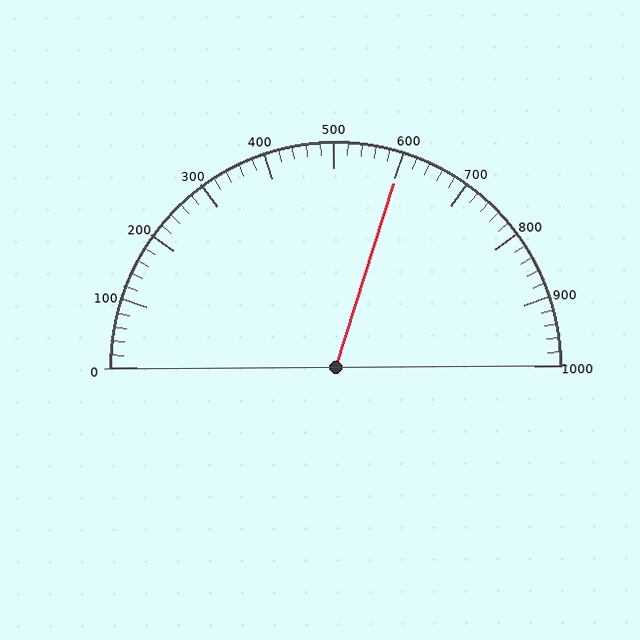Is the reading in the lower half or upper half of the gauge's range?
The reading is in the upper half of the range (0 to 1000).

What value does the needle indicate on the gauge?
The needle indicates approximately 600.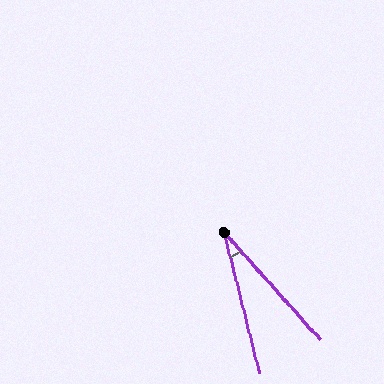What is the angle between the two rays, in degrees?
Approximately 28 degrees.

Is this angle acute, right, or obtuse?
It is acute.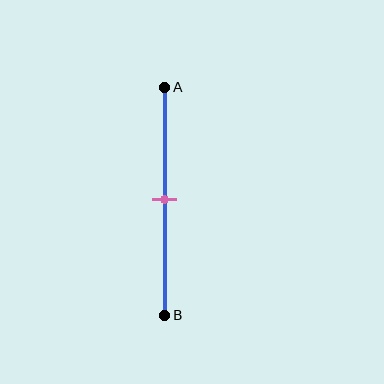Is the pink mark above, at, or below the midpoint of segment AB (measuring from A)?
The pink mark is approximately at the midpoint of segment AB.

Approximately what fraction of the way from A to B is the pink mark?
The pink mark is approximately 50% of the way from A to B.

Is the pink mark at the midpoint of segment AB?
Yes, the mark is approximately at the midpoint.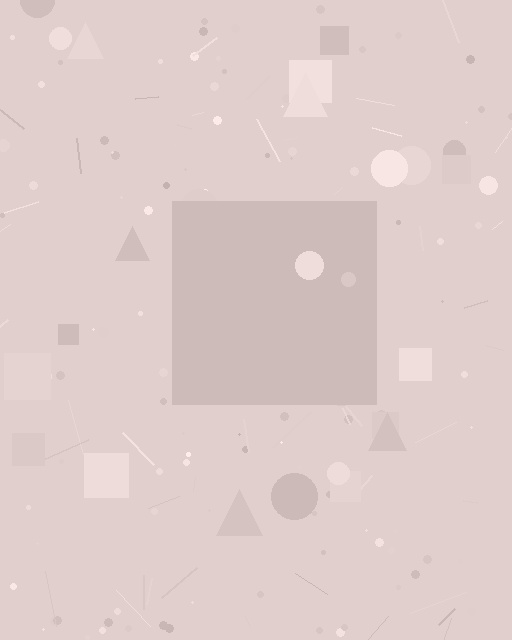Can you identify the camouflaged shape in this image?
The camouflaged shape is a square.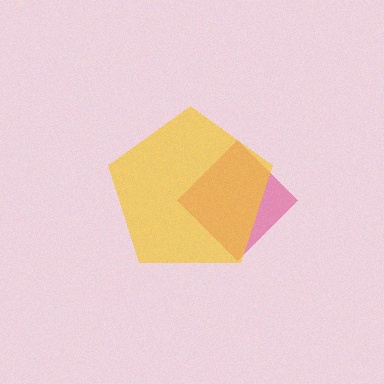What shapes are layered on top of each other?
The layered shapes are: a pink diamond, a yellow pentagon.